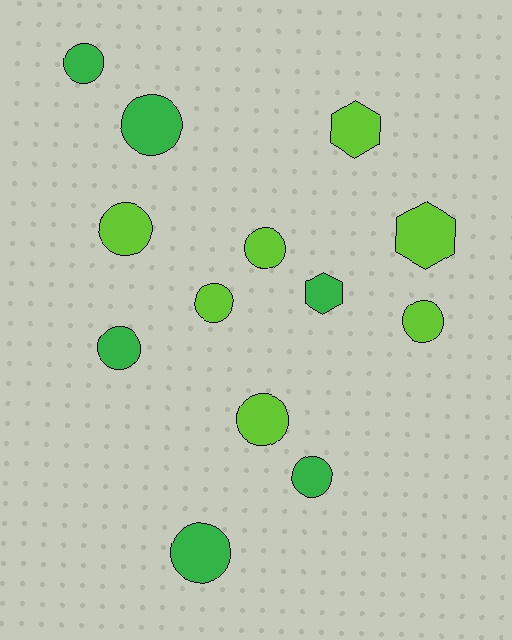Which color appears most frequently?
Lime, with 7 objects.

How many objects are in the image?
There are 13 objects.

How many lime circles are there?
There are 5 lime circles.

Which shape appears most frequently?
Circle, with 10 objects.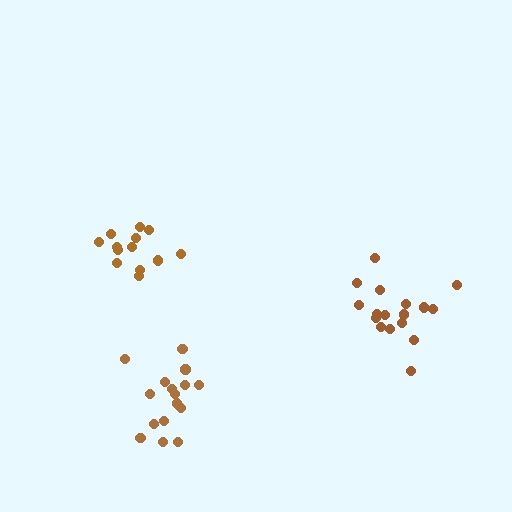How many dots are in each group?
Group 1: 17 dots, Group 2: 17 dots, Group 3: 14 dots (48 total).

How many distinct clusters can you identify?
There are 3 distinct clusters.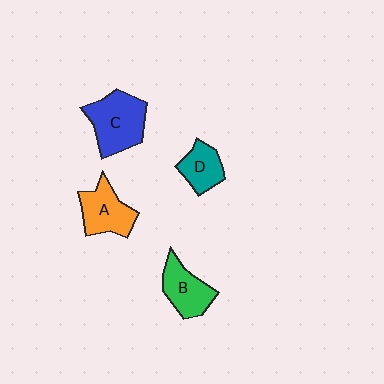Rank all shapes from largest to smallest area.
From largest to smallest: C (blue), A (orange), B (green), D (teal).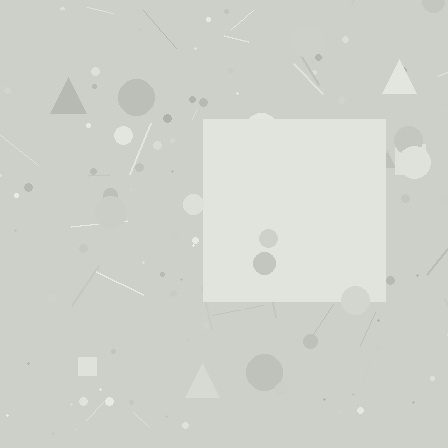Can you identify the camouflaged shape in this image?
The camouflaged shape is a square.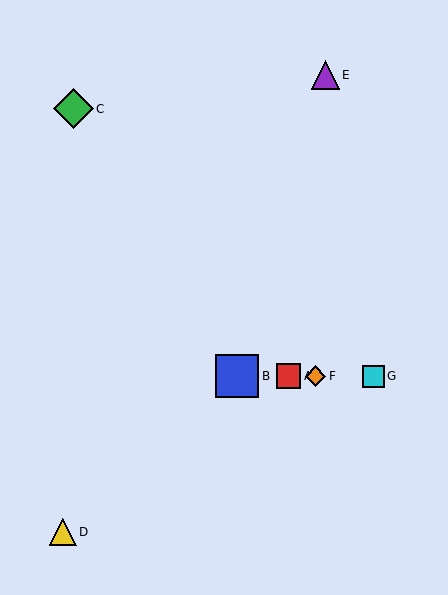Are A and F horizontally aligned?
Yes, both are at y≈376.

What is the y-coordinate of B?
Object B is at y≈376.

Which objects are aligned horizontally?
Objects A, B, F, G are aligned horizontally.